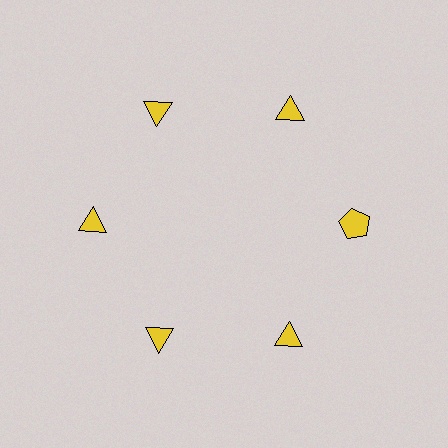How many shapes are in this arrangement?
There are 6 shapes arranged in a ring pattern.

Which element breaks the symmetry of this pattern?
The yellow pentagon at roughly the 3 o'clock position breaks the symmetry. All other shapes are yellow triangles.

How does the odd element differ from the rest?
It has a different shape: pentagon instead of triangle.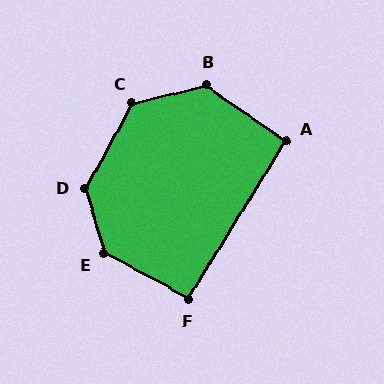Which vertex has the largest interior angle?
E, at approximately 135 degrees.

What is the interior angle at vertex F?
Approximately 93 degrees (approximately right).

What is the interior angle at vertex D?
Approximately 135 degrees (obtuse).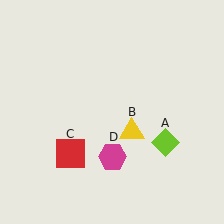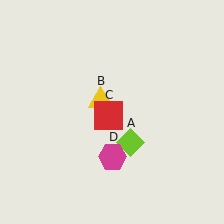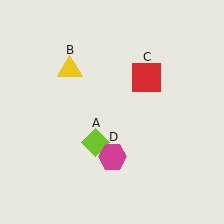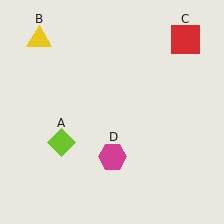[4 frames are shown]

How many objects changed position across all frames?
3 objects changed position: lime diamond (object A), yellow triangle (object B), red square (object C).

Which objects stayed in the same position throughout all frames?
Magenta hexagon (object D) remained stationary.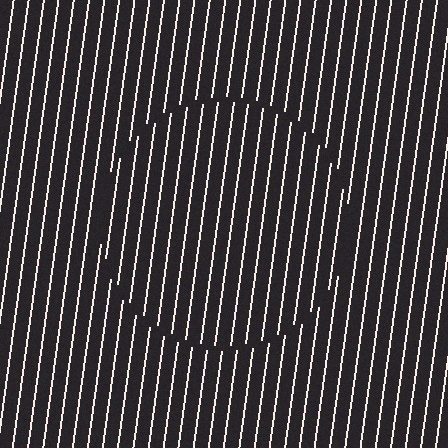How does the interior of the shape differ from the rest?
The interior of the shape contains the same grating, shifted by half a period — the contour is defined by the phase discontinuity where line-ends from the inner and outer gratings abut.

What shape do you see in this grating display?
An illusory circle. The interior of the shape contains the same grating, shifted by half a period — the contour is defined by the phase discontinuity where line-ends from the inner and outer gratings abut.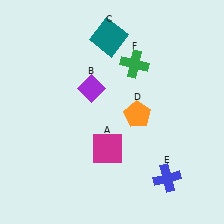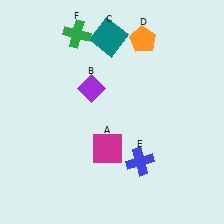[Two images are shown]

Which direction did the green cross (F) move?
The green cross (F) moved left.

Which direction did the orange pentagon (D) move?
The orange pentagon (D) moved up.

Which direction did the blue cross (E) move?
The blue cross (E) moved left.